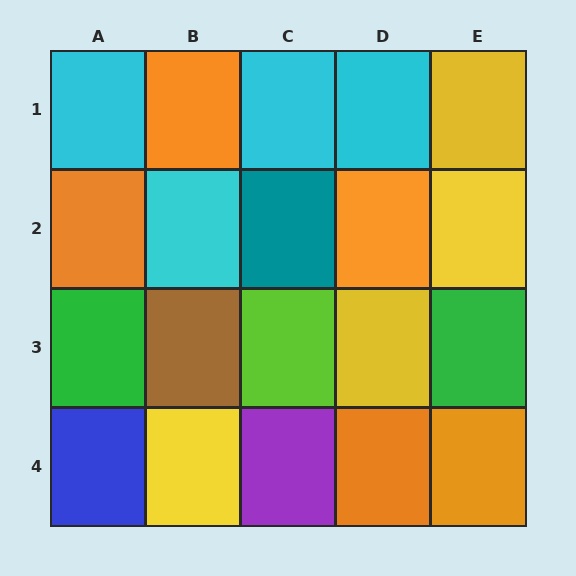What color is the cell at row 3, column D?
Yellow.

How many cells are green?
2 cells are green.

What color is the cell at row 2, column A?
Orange.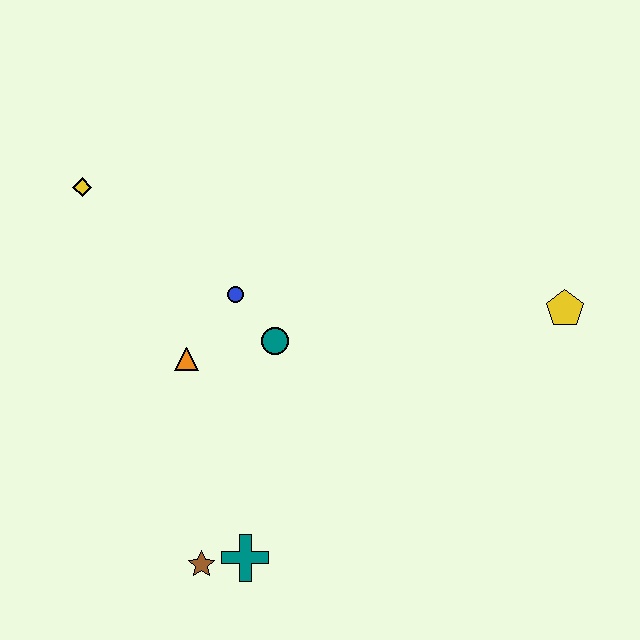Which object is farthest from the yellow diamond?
The yellow pentagon is farthest from the yellow diamond.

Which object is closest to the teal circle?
The blue circle is closest to the teal circle.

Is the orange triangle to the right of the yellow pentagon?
No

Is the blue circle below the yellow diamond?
Yes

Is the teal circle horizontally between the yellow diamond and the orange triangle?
No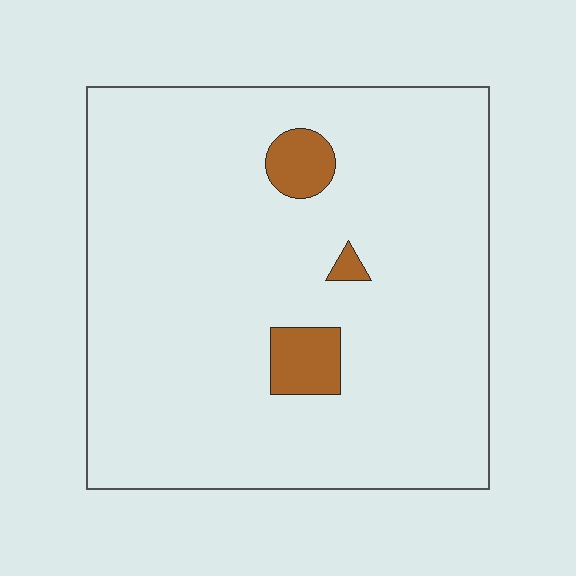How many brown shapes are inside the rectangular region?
3.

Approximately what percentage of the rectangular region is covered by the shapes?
Approximately 5%.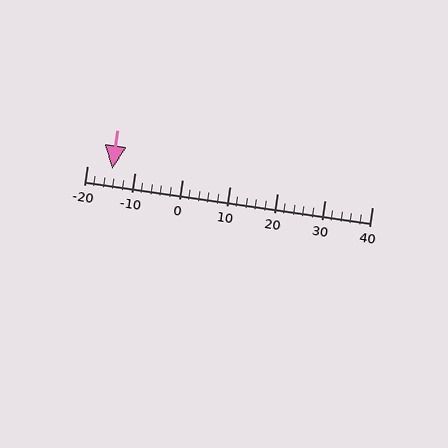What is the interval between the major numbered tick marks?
The major tick marks are spaced 10 units apart.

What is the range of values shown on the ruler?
The ruler shows values from -20 to 40.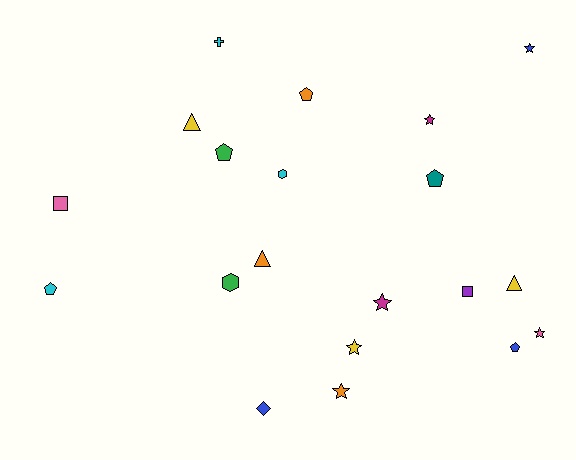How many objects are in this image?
There are 20 objects.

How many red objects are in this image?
There are no red objects.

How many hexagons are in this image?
There are 2 hexagons.